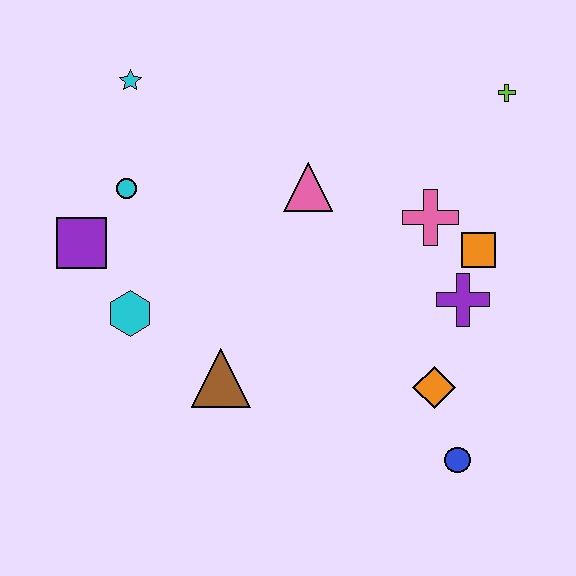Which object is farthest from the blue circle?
The cyan star is farthest from the blue circle.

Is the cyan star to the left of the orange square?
Yes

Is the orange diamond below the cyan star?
Yes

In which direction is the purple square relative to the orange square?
The purple square is to the left of the orange square.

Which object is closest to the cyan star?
The cyan circle is closest to the cyan star.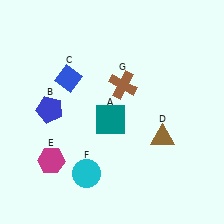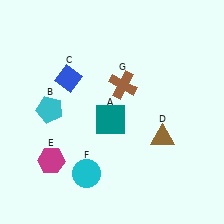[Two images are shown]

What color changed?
The pentagon (B) changed from blue in Image 1 to cyan in Image 2.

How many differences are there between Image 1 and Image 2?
There is 1 difference between the two images.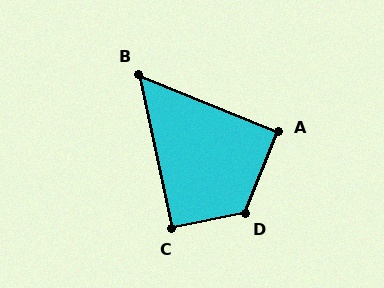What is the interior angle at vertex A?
Approximately 90 degrees (approximately right).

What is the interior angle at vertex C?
Approximately 90 degrees (approximately right).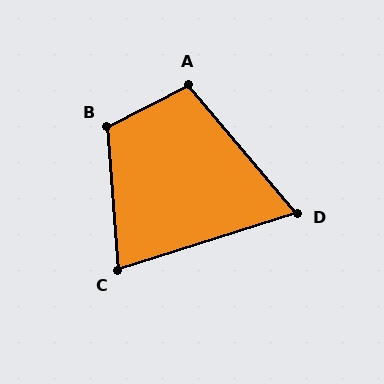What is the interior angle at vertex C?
Approximately 77 degrees (acute).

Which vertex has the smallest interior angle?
D, at approximately 67 degrees.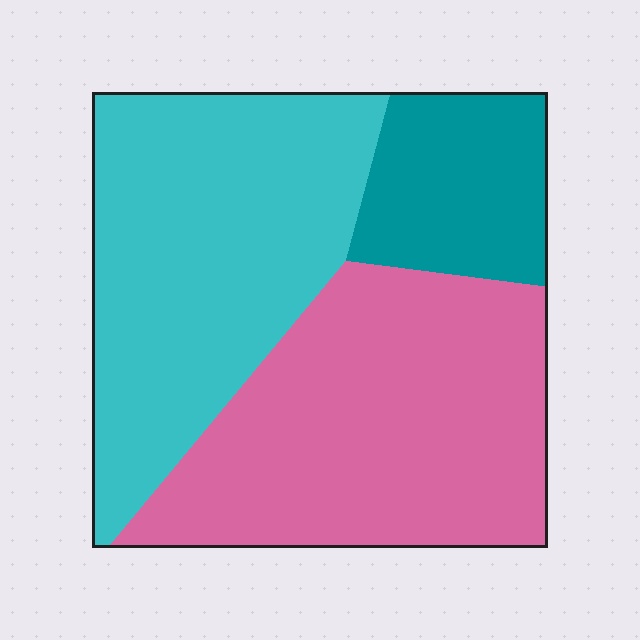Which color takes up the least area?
Teal, at roughly 15%.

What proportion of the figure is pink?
Pink covers 43% of the figure.